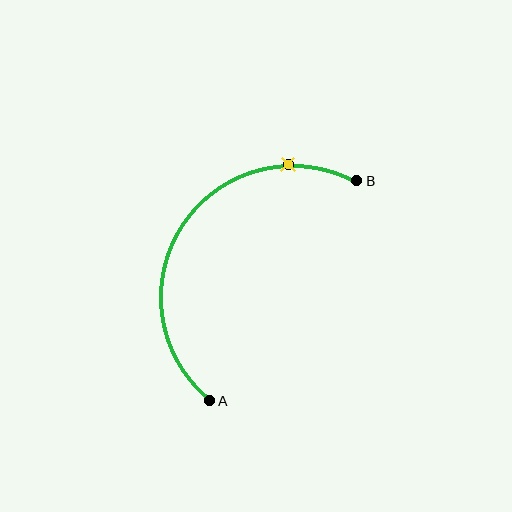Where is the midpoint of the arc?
The arc midpoint is the point on the curve farthest from the straight line joining A and B. It sits above and to the left of that line.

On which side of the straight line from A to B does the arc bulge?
The arc bulges above and to the left of the straight line connecting A and B.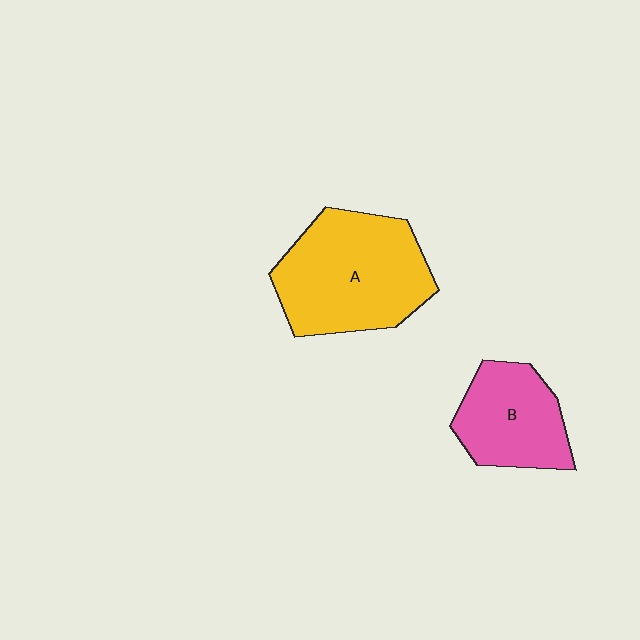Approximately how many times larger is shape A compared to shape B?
Approximately 1.6 times.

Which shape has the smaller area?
Shape B (pink).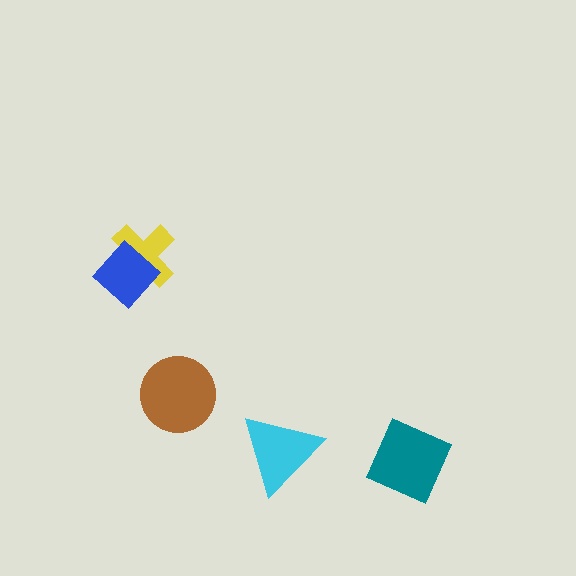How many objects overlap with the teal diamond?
0 objects overlap with the teal diamond.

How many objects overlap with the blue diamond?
1 object overlaps with the blue diamond.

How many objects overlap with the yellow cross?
1 object overlaps with the yellow cross.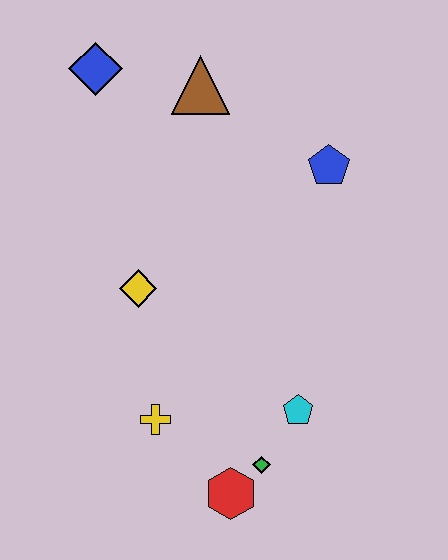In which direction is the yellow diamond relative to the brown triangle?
The yellow diamond is below the brown triangle.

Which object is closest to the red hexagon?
The green diamond is closest to the red hexagon.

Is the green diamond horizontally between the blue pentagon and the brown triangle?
Yes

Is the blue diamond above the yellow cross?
Yes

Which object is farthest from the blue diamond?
The red hexagon is farthest from the blue diamond.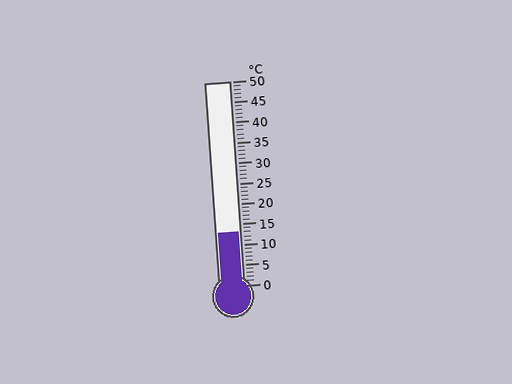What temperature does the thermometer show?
The thermometer shows approximately 13°C.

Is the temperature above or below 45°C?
The temperature is below 45°C.